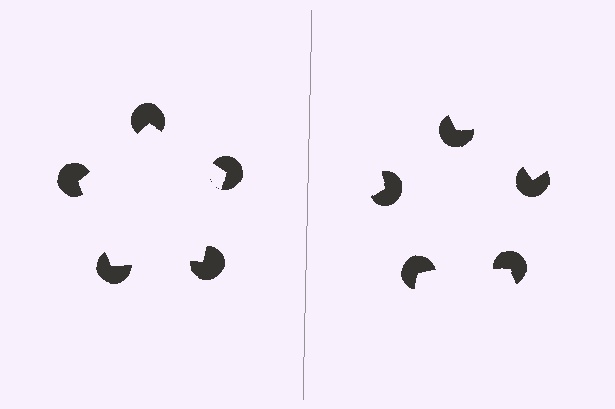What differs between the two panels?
The pac-man discs are positioned identically on both sides; only the wedge orientations differ. On the left they align to a pentagon; on the right they are misaligned.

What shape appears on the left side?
An illusory pentagon.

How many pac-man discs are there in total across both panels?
10 — 5 on each side.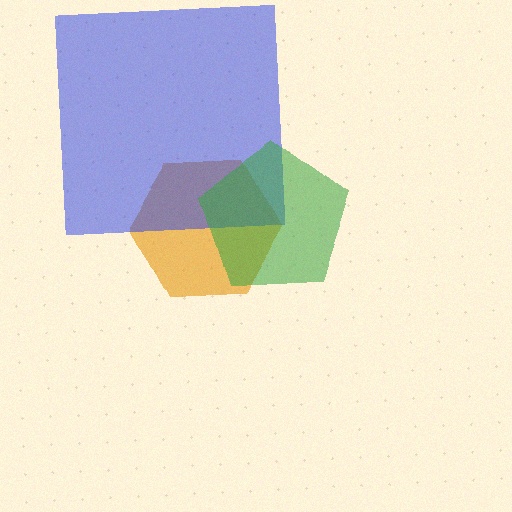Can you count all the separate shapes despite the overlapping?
Yes, there are 3 separate shapes.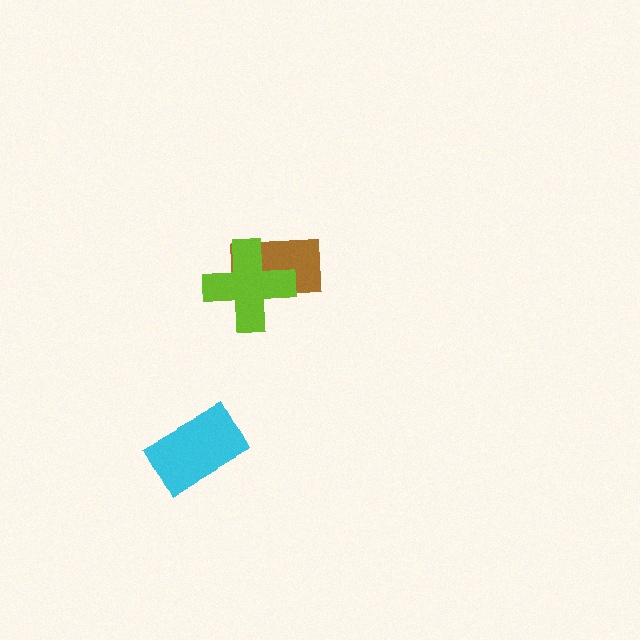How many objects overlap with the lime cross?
1 object overlaps with the lime cross.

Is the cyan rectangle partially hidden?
No, no other shape covers it.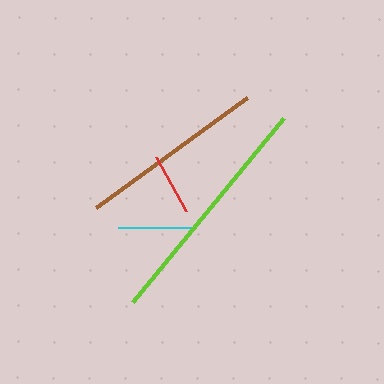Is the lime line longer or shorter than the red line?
The lime line is longer than the red line.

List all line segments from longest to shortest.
From longest to shortest: lime, brown, cyan, red.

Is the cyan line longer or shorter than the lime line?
The lime line is longer than the cyan line.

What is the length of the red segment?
The red segment is approximately 62 pixels long.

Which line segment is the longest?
The lime line is the longest at approximately 238 pixels.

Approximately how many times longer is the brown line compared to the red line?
The brown line is approximately 3.0 times the length of the red line.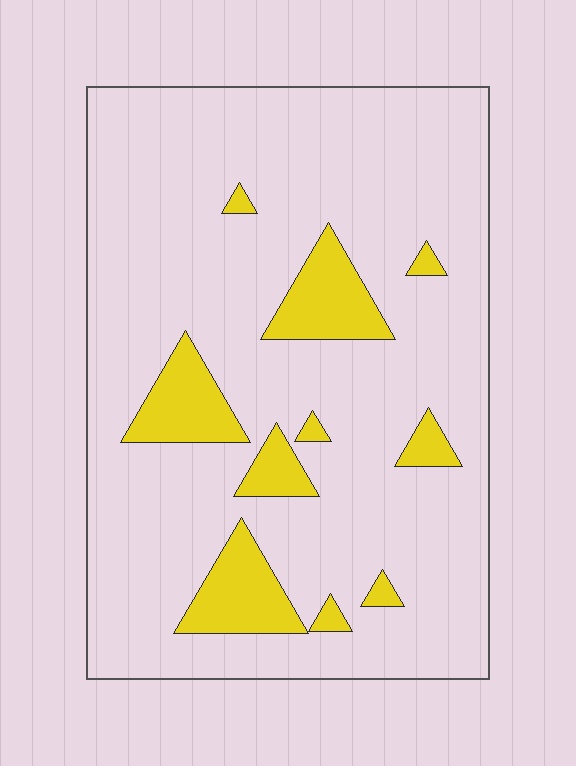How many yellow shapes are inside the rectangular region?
10.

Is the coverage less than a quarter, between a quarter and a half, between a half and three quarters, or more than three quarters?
Less than a quarter.